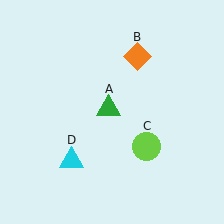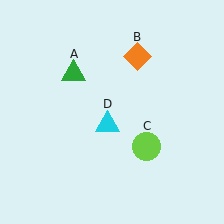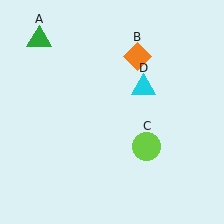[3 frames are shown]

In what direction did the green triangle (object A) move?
The green triangle (object A) moved up and to the left.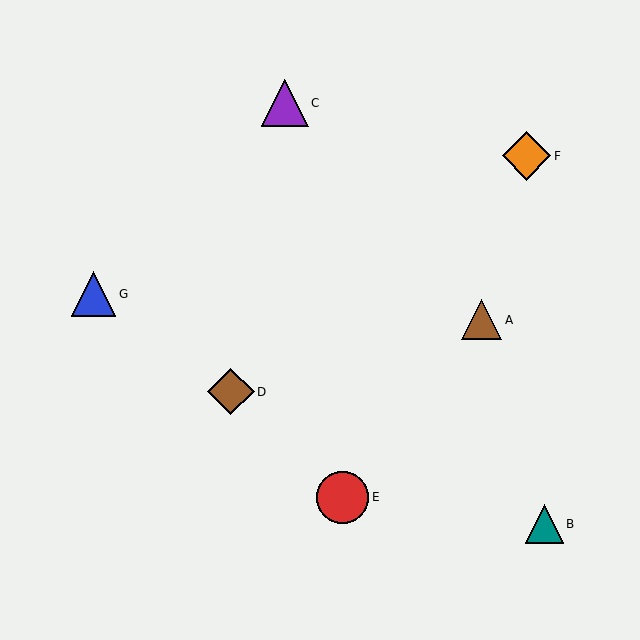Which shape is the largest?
The red circle (labeled E) is the largest.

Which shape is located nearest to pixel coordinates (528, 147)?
The orange diamond (labeled F) at (526, 156) is nearest to that location.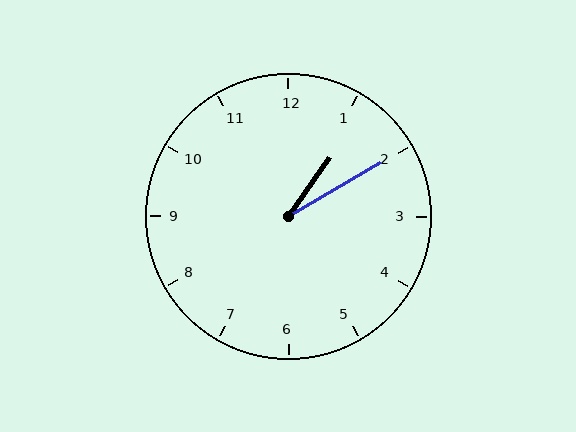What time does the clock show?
1:10.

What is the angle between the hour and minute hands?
Approximately 25 degrees.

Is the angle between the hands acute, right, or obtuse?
It is acute.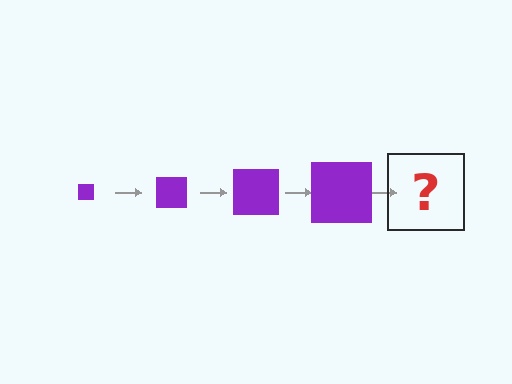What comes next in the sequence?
The next element should be a purple square, larger than the previous one.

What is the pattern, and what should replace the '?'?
The pattern is that the square gets progressively larger each step. The '?' should be a purple square, larger than the previous one.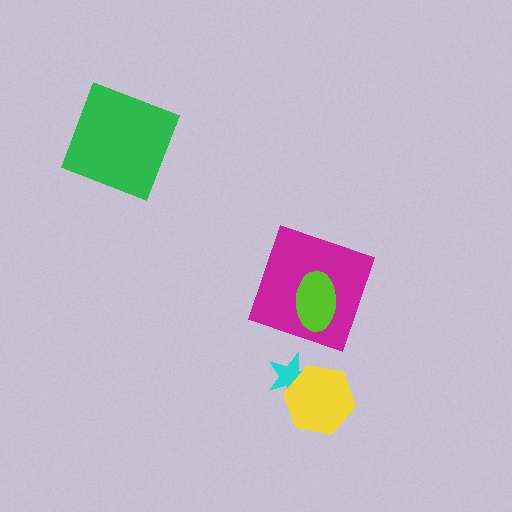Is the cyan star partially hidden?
Yes, it is partially covered by another shape.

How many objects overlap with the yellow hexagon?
1 object overlaps with the yellow hexagon.